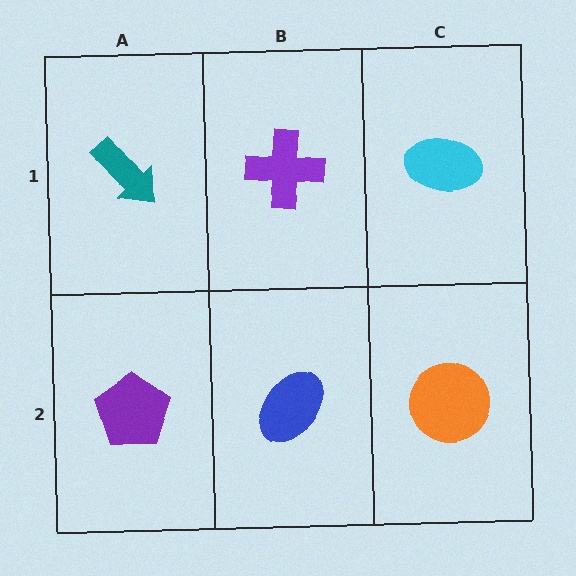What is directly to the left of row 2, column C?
A blue ellipse.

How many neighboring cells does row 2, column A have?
2.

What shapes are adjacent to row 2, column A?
A teal arrow (row 1, column A), a blue ellipse (row 2, column B).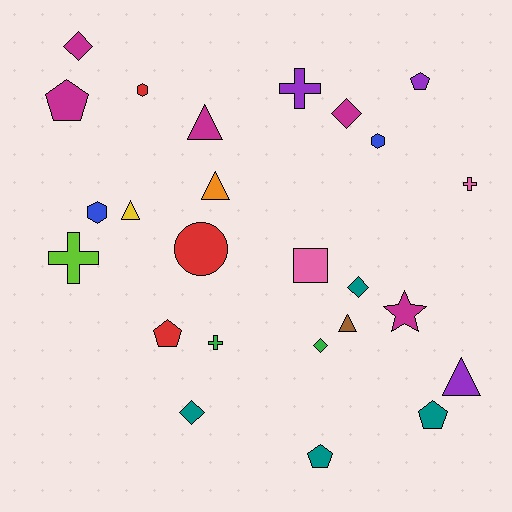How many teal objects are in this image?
There are 4 teal objects.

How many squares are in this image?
There is 1 square.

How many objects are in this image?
There are 25 objects.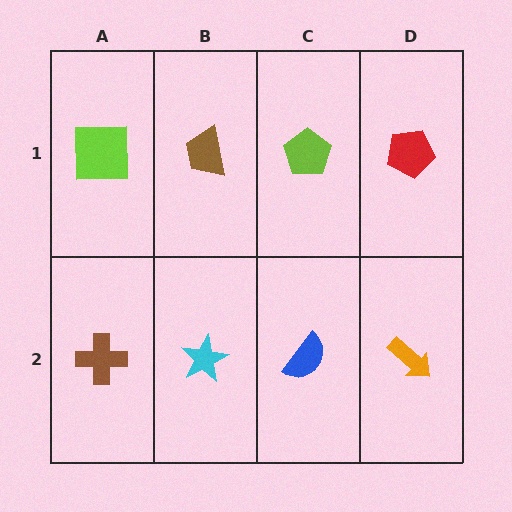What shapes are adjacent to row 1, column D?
An orange arrow (row 2, column D), a lime pentagon (row 1, column C).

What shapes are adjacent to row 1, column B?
A cyan star (row 2, column B), a lime square (row 1, column A), a lime pentagon (row 1, column C).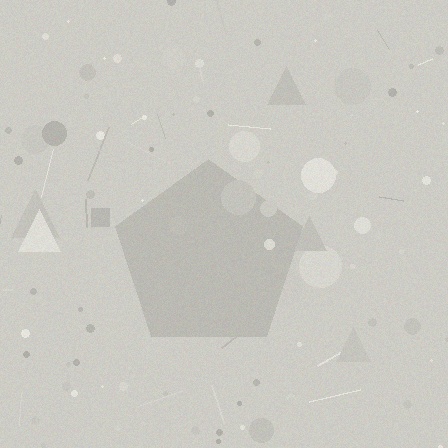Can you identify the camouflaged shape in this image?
The camouflaged shape is a pentagon.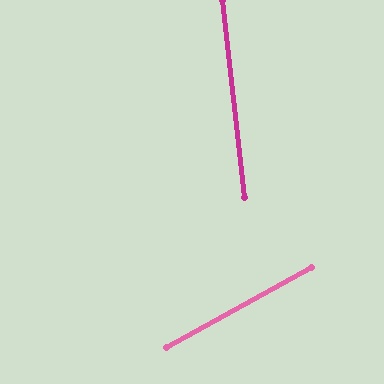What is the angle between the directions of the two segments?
Approximately 68 degrees.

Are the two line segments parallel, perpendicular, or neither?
Neither parallel nor perpendicular — they differ by about 68°.